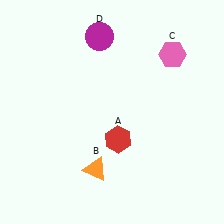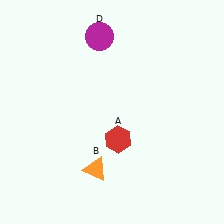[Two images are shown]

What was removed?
The pink hexagon (C) was removed in Image 2.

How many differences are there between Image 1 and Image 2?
There is 1 difference between the two images.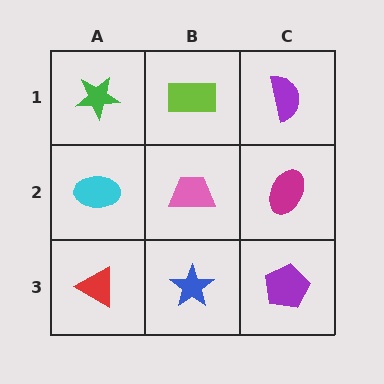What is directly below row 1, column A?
A cyan ellipse.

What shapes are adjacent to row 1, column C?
A magenta ellipse (row 2, column C), a lime rectangle (row 1, column B).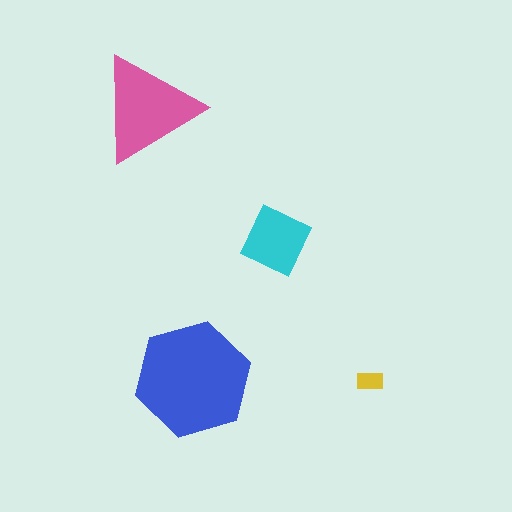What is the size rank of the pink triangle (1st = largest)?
2nd.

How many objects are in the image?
There are 4 objects in the image.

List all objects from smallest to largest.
The yellow rectangle, the cyan diamond, the pink triangle, the blue hexagon.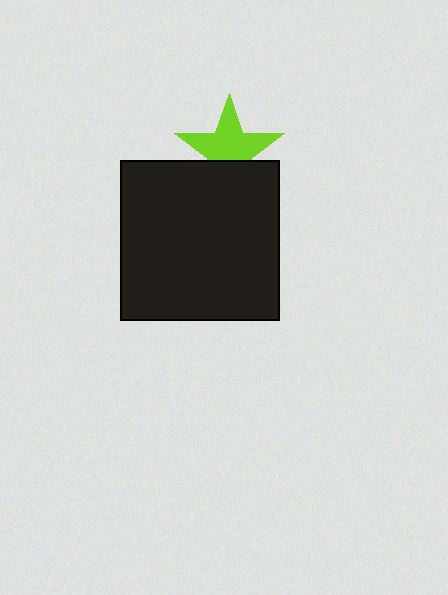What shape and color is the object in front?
The object in front is a black rectangle.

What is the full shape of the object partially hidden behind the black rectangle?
The partially hidden object is a lime star.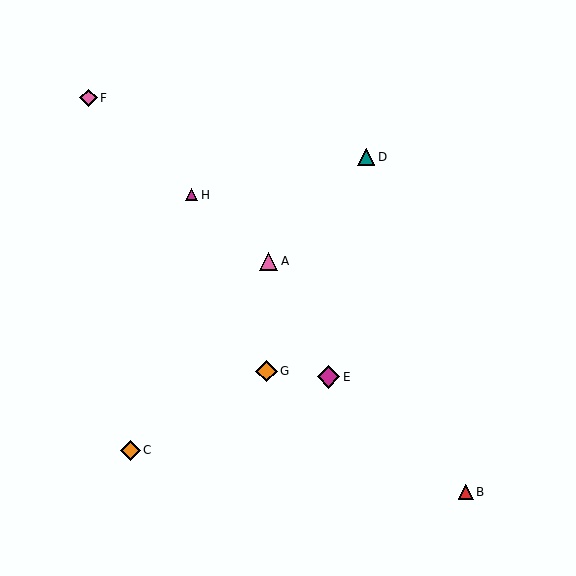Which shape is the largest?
The magenta diamond (labeled E) is the largest.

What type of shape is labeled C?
Shape C is an orange diamond.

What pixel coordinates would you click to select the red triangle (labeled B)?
Click at (466, 492) to select the red triangle B.